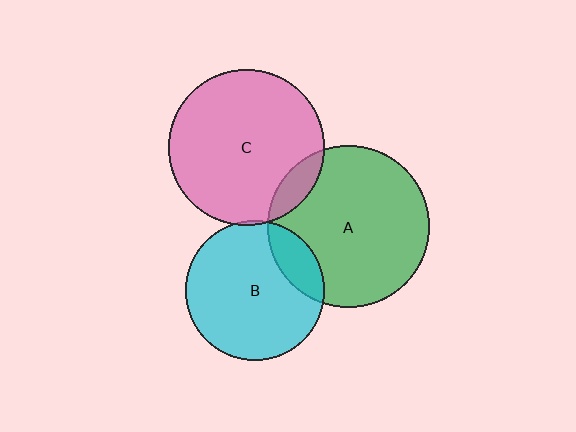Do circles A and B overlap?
Yes.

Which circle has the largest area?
Circle A (green).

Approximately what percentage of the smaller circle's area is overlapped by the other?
Approximately 15%.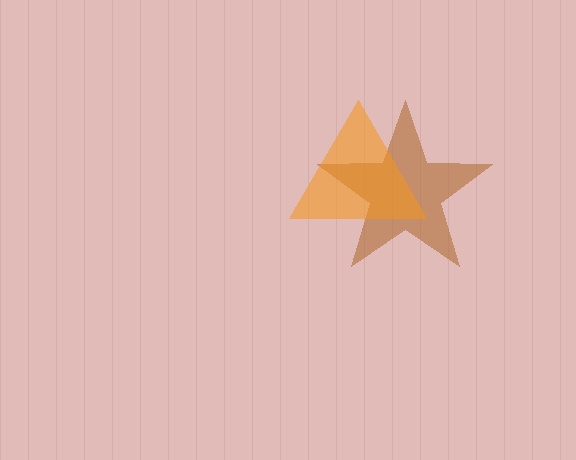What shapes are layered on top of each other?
The layered shapes are: a brown star, an orange triangle.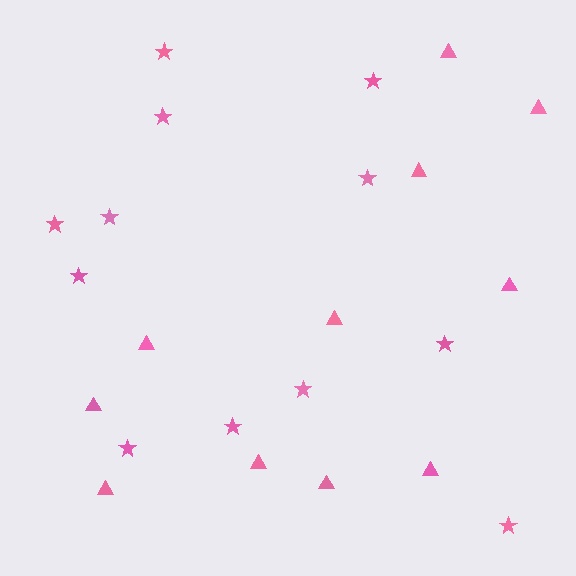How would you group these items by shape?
There are 2 groups: one group of stars (12) and one group of triangles (11).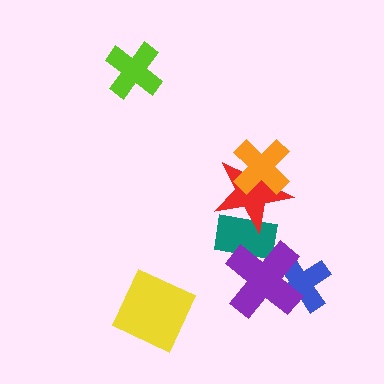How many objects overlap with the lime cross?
0 objects overlap with the lime cross.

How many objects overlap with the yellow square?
0 objects overlap with the yellow square.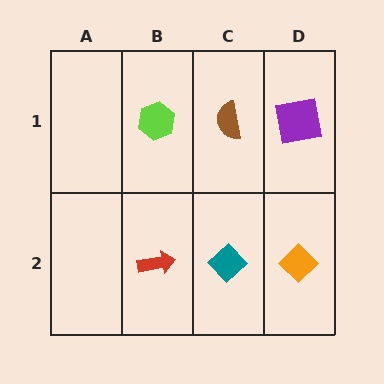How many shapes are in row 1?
3 shapes.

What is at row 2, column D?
An orange diamond.